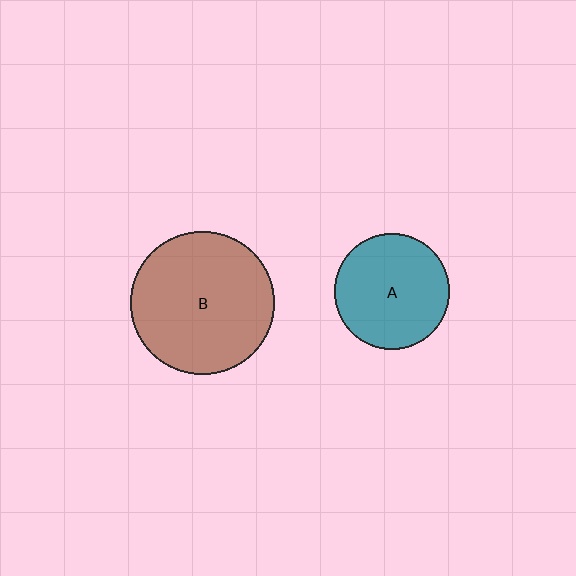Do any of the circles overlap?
No, none of the circles overlap.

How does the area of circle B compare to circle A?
Approximately 1.5 times.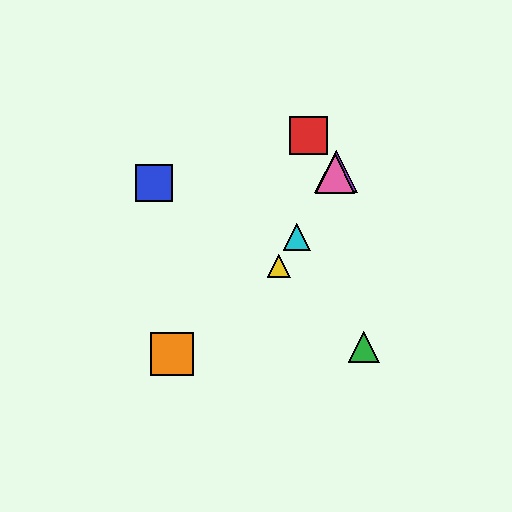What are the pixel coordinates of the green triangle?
The green triangle is at (364, 347).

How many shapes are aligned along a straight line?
4 shapes (the yellow triangle, the purple triangle, the cyan triangle, the pink triangle) are aligned along a straight line.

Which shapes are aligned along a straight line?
The yellow triangle, the purple triangle, the cyan triangle, the pink triangle are aligned along a straight line.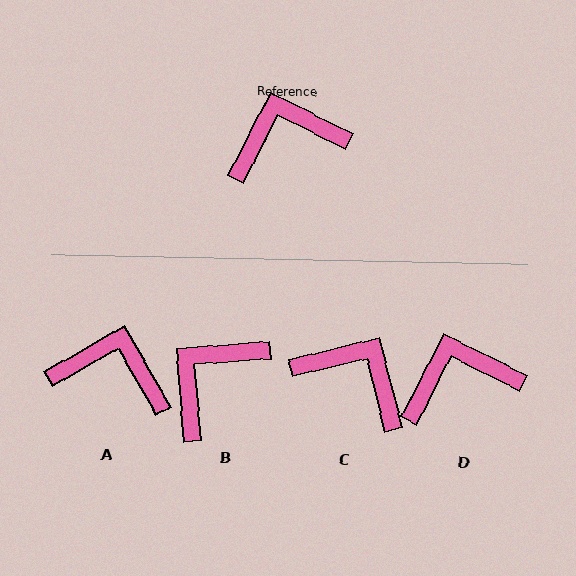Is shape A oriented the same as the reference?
No, it is off by about 34 degrees.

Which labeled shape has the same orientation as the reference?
D.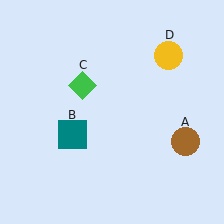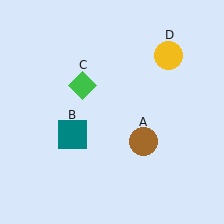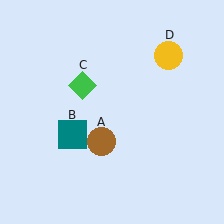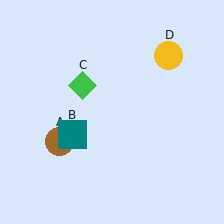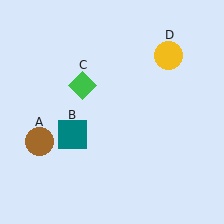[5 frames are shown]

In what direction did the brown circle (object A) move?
The brown circle (object A) moved left.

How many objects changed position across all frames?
1 object changed position: brown circle (object A).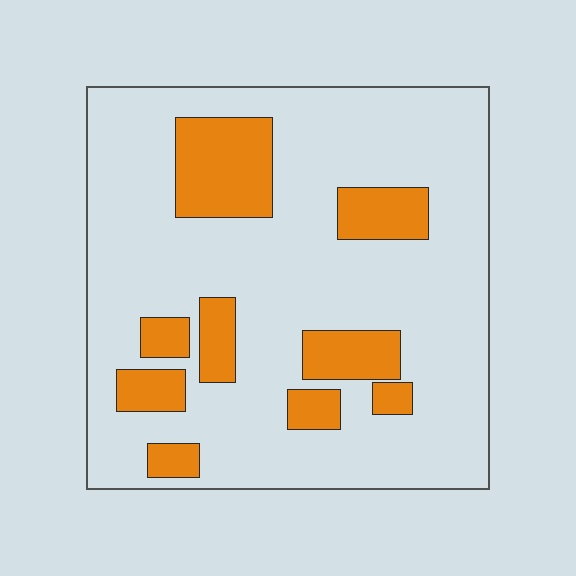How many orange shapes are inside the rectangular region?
9.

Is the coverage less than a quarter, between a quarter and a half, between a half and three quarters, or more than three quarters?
Less than a quarter.